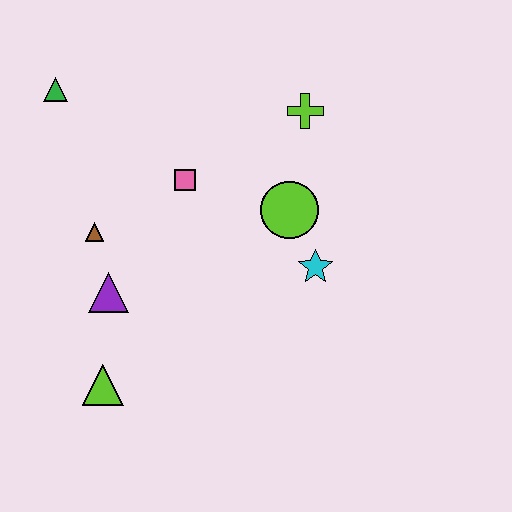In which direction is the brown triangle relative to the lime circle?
The brown triangle is to the left of the lime circle.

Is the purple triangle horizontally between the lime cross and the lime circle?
No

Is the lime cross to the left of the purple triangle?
No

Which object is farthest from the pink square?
The lime triangle is farthest from the pink square.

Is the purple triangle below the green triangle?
Yes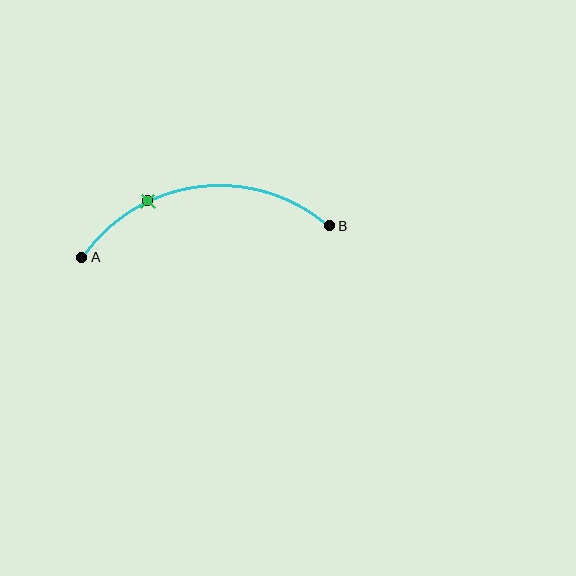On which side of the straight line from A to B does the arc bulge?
The arc bulges above the straight line connecting A and B.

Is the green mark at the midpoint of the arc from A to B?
No. The green mark lies on the arc but is closer to endpoint A. The arc midpoint would be at the point on the curve equidistant along the arc from both A and B.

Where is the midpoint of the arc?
The arc midpoint is the point on the curve farthest from the straight line joining A and B. It sits above that line.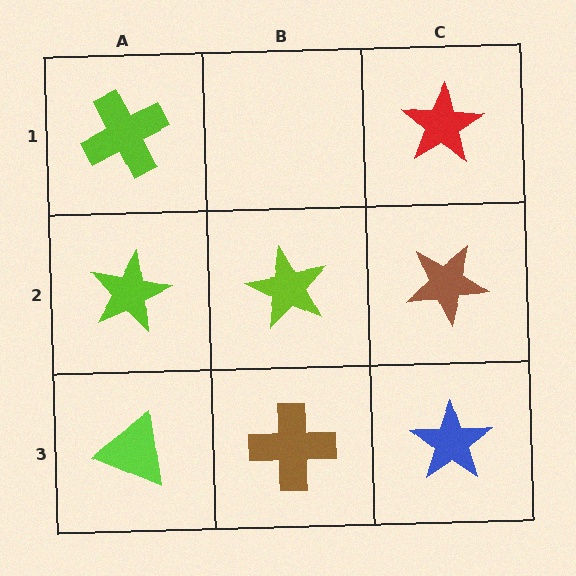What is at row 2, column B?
A lime star.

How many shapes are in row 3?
3 shapes.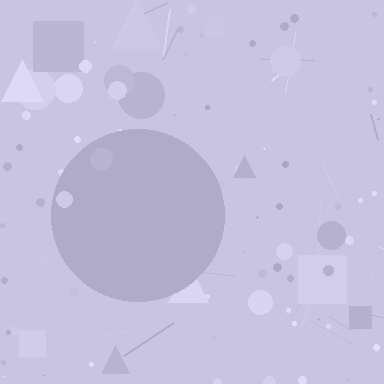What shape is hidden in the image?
A circle is hidden in the image.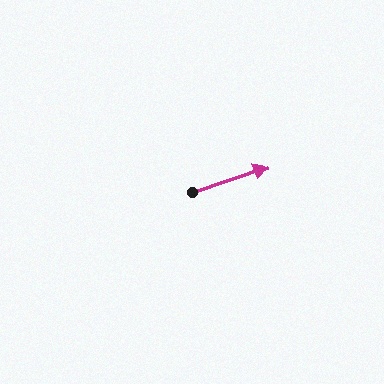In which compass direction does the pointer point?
East.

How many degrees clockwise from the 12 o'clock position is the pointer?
Approximately 71 degrees.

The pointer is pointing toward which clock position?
Roughly 2 o'clock.